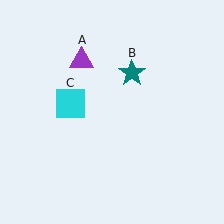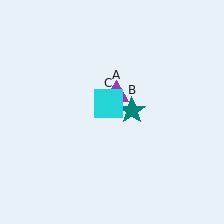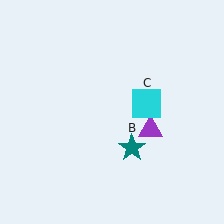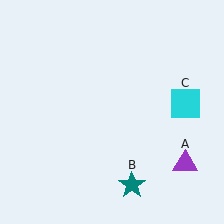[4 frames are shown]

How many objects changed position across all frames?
3 objects changed position: purple triangle (object A), teal star (object B), cyan square (object C).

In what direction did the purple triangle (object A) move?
The purple triangle (object A) moved down and to the right.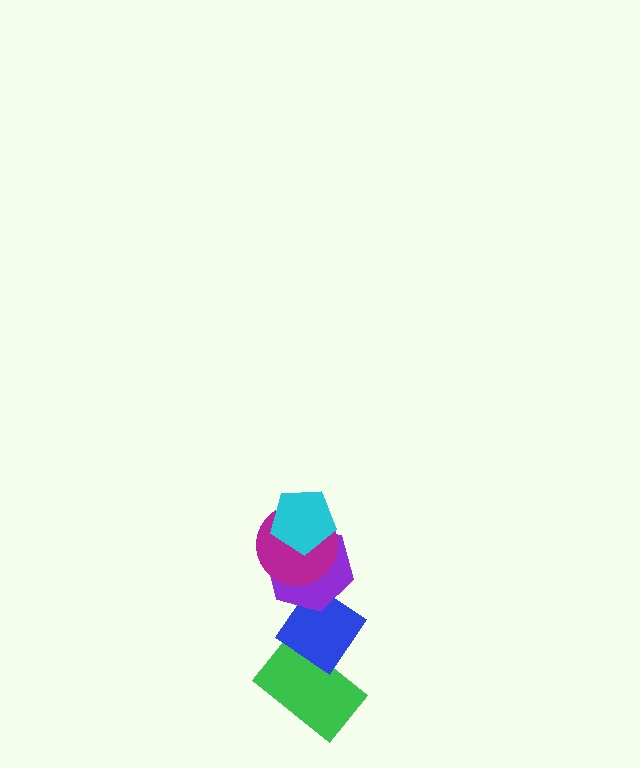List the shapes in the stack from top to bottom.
From top to bottom: the cyan pentagon, the magenta circle, the purple hexagon, the blue diamond, the green rectangle.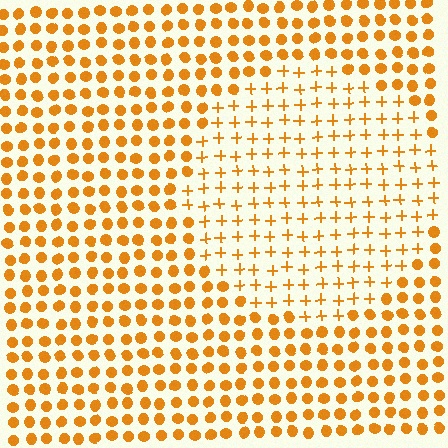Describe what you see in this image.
The image is filled with small orange elements arranged in a uniform grid. A circle-shaped region contains plus signs, while the surrounding area contains circles. The boundary is defined purely by the change in element shape.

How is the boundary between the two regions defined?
The boundary is defined by a change in element shape: plus signs inside vs. circles outside. All elements share the same color and spacing.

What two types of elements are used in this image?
The image uses plus signs inside the circle region and circles outside it.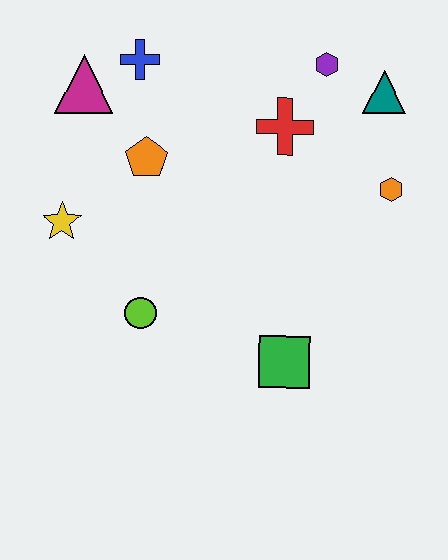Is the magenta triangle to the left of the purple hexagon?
Yes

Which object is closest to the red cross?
The purple hexagon is closest to the red cross.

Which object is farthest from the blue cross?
The green square is farthest from the blue cross.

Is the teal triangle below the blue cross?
Yes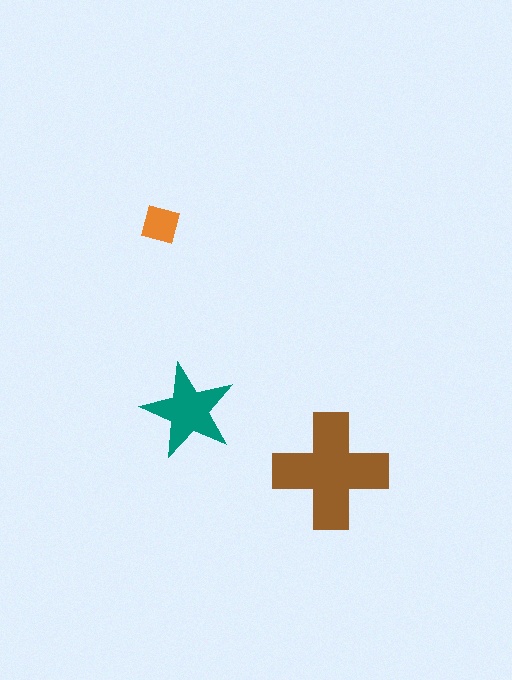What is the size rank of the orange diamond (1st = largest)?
3rd.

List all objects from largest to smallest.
The brown cross, the teal star, the orange diamond.